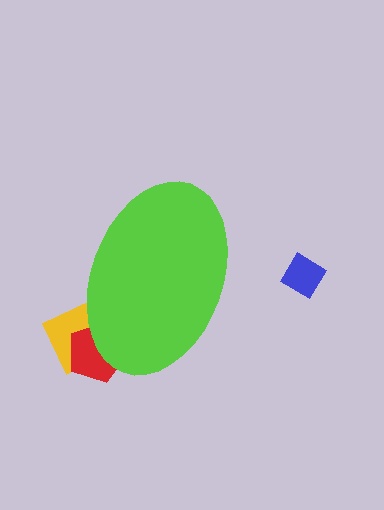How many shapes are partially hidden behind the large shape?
2 shapes are partially hidden.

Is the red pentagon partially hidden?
Yes, the red pentagon is partially hidden behind the lime ellipse.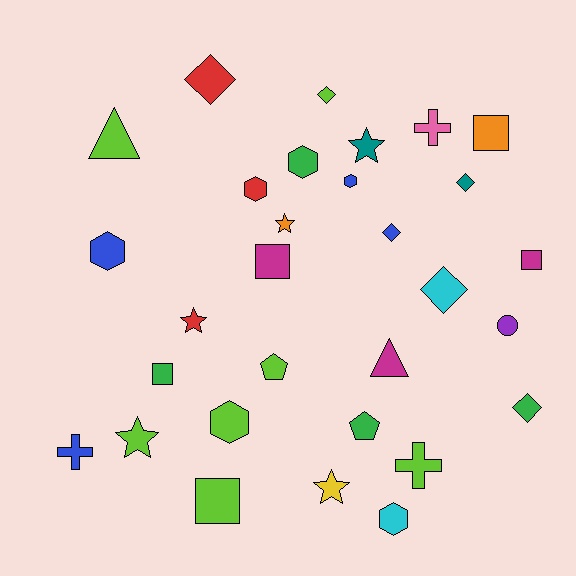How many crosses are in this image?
There are 3 crosses.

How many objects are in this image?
There are 30 objects.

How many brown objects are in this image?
There are no brown objects.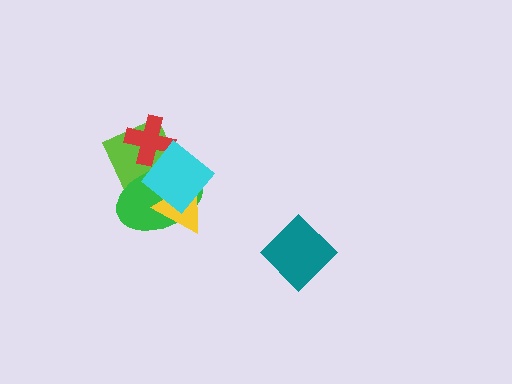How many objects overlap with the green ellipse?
4 objects overlap with the green ellipse.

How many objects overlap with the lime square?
3 objects overlap with the lime square.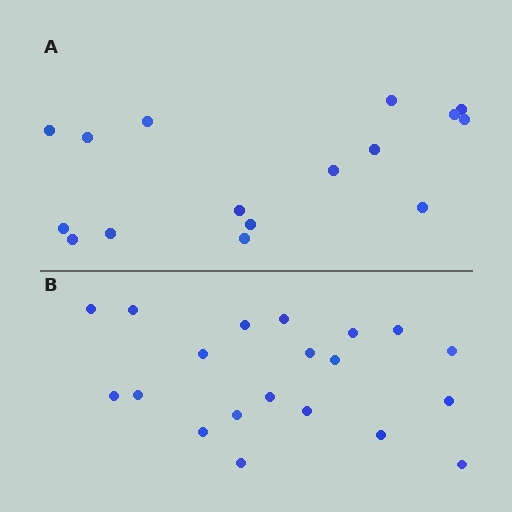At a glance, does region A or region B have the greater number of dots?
Region B (the bottom region) has more dots.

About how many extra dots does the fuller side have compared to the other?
Region B has about 4 more dots than region A.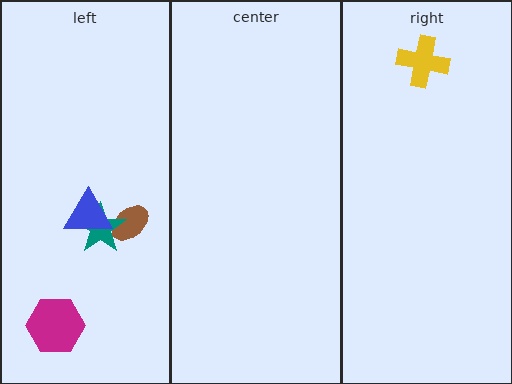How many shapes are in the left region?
4.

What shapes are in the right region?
The yellow cross.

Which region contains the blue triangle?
The left region.